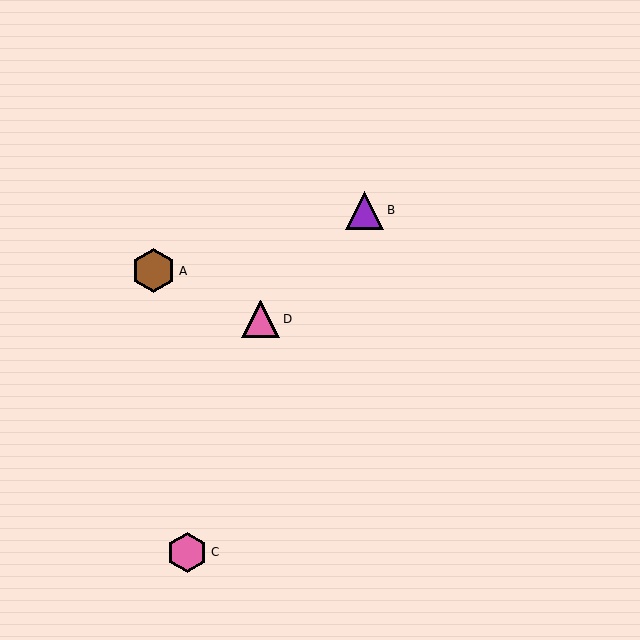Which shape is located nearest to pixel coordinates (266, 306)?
The pink triangle (labeled D) at (261, 319) is nearest to that location.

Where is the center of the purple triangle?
The center of the purple triangle is at (364, 210).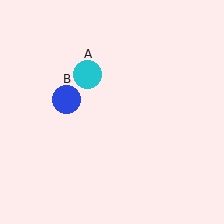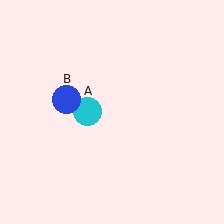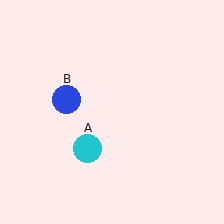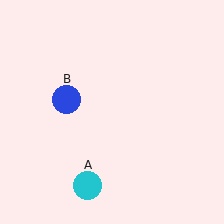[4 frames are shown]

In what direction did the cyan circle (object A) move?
The cyan circle (object A) moved down.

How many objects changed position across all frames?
1 object changed position: cyan circle (object A).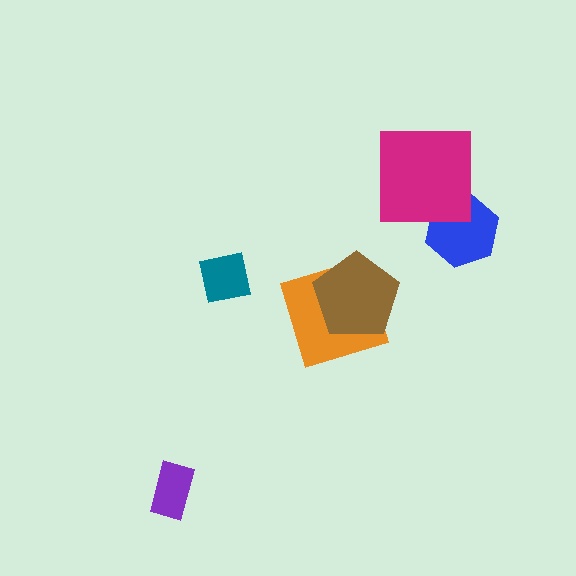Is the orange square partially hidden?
Yes, it is partially covered by another shape.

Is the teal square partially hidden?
No, no other shape covers it.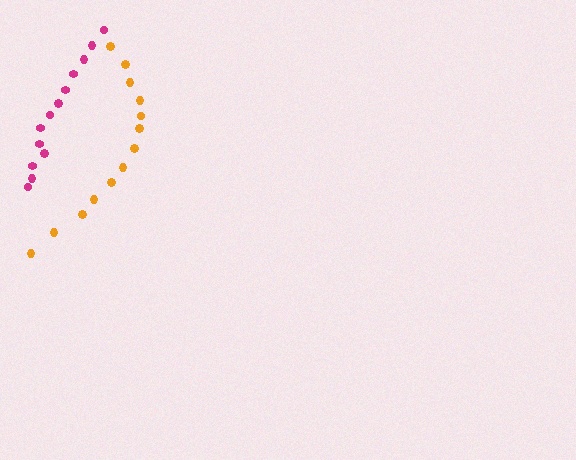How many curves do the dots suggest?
There are 2 distinct paths.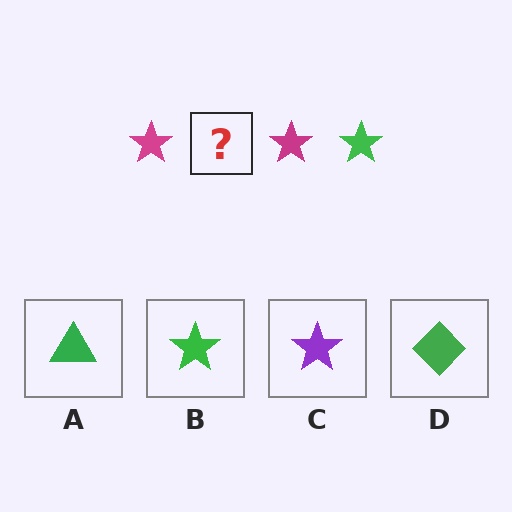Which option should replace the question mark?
Option B.